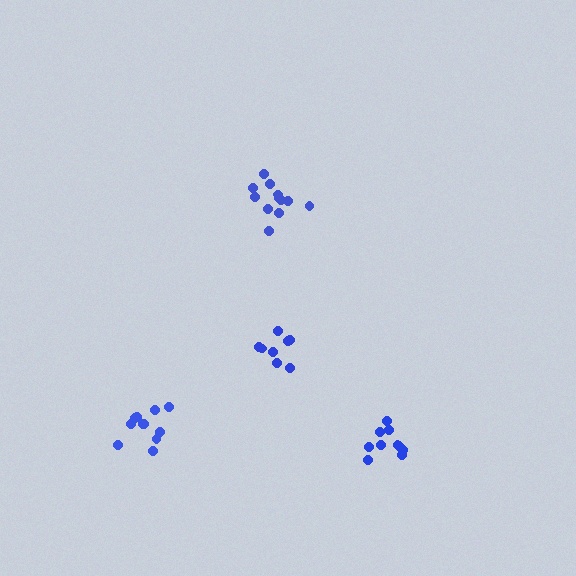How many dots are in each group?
Group 1: 8 dots, Group 2: 10 dots, Group 3: 12 dots, Group 4: 11 dots (41 total).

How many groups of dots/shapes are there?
There are 4 groups.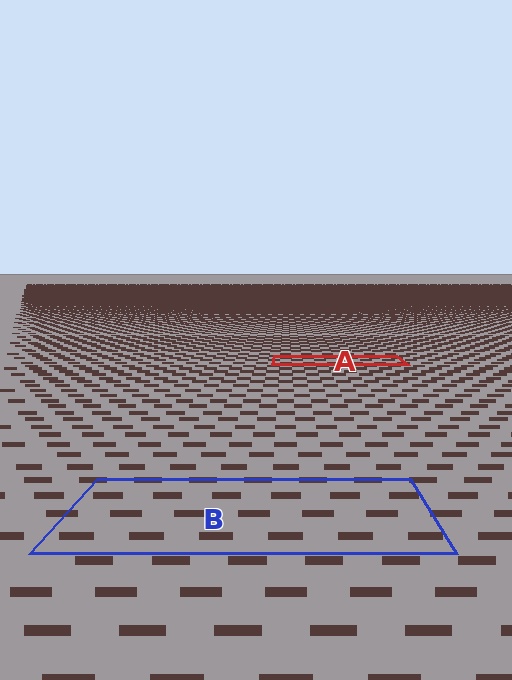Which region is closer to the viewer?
Region B is closer. The texture elements there are larger and more spread out.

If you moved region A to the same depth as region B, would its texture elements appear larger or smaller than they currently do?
They would appear larger. At a closer depth, the same texture elements are projected at a bigger on-screen size.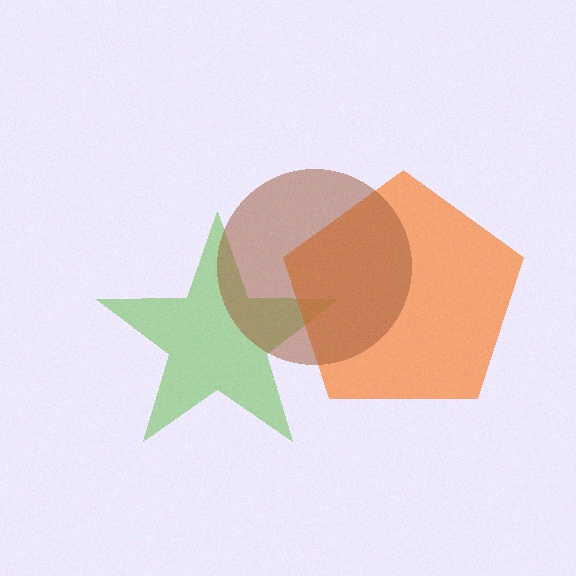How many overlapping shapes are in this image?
There are 3 overlapping shapes in the image.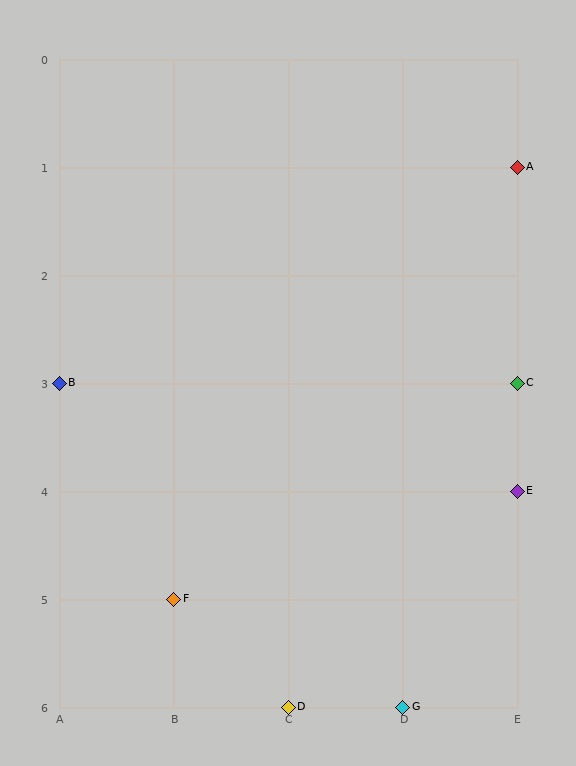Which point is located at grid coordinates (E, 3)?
Point C is at (E, 3).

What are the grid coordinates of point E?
Point E is at grid coordinates (E, 4).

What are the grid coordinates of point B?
Point B is at grid coordinates (A, 3).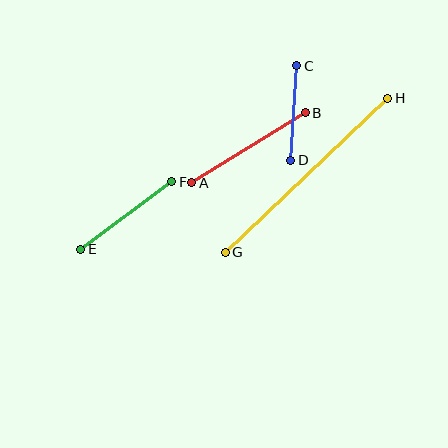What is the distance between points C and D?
The distance is approximately 95 pixels.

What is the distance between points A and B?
The distance is approximately 133 pixels.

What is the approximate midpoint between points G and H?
The midpoint is at approximately (306, 175) pixels.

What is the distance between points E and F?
The distance is approximately 113 pixels.